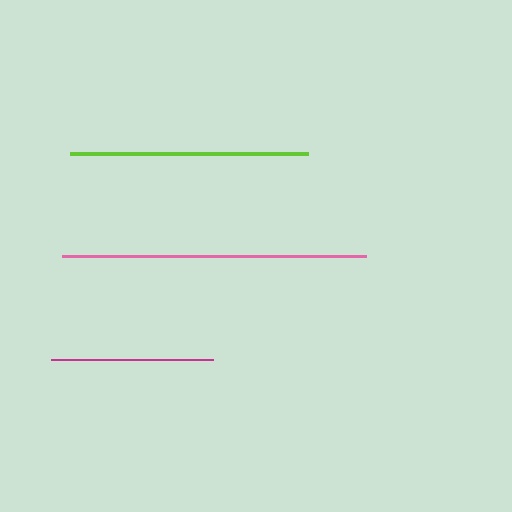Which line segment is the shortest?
The magenta line is the shortest at approximately 162 pixels.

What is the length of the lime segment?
The lime segment is approximately 239 pixels long.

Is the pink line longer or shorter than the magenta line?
The pink line is longer than the magenta line.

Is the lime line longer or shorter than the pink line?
The pink line is longer than the lime line.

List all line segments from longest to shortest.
From longest to shortest: pink, lime, magenta.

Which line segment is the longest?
The pink line is the longest at approximately 304 pixels.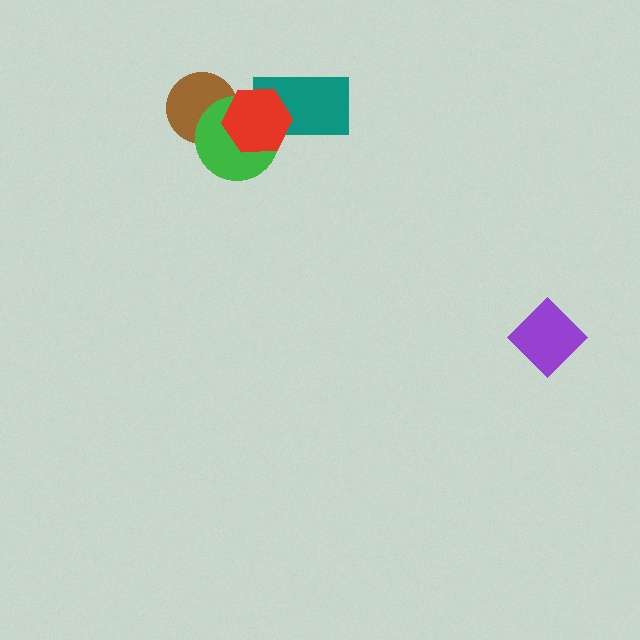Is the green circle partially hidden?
Yes, it is partially covered by another shape.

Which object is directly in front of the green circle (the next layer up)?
The teal rectangle is directly in front of the green circle.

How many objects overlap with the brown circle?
2 objects overlap with the brown circle.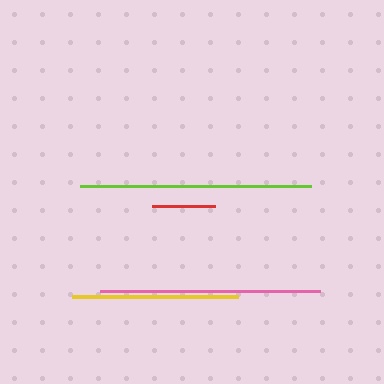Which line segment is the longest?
The lime line is the longest at approximately 231 pixels.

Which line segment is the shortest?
The red line is the shortest at approximately 63 pixels.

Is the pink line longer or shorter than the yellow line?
The pink line is longer than the yellow line.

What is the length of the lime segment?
The lime segment is approximately 231 pixels long.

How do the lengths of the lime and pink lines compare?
The lime and pink lines are approximately the same length.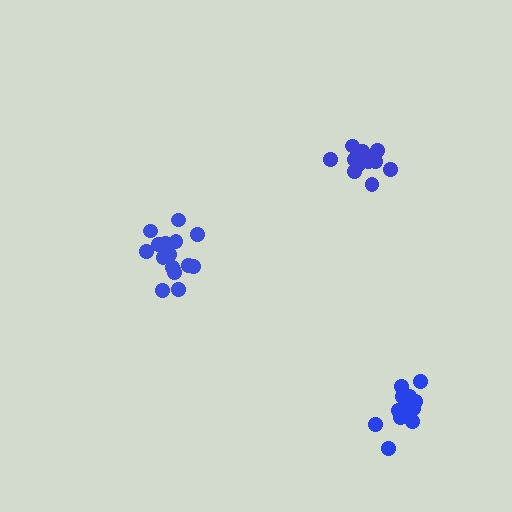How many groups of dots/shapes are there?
There are 3 groups.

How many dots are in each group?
Group 1: 12 dots, Group 2: 17 dots, Group 3: 13 dots (42 total).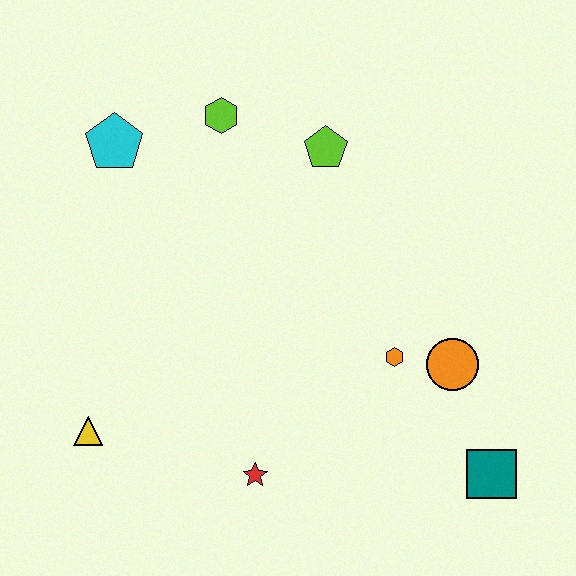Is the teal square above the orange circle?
No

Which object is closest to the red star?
The yellow triangle is closest to the red star.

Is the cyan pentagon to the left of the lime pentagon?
Yes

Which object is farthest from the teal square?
The cyan pentagon is farthest from the teal square.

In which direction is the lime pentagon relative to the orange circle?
The lime pentagon is above the orange circle.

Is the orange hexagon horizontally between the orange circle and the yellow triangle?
Yes